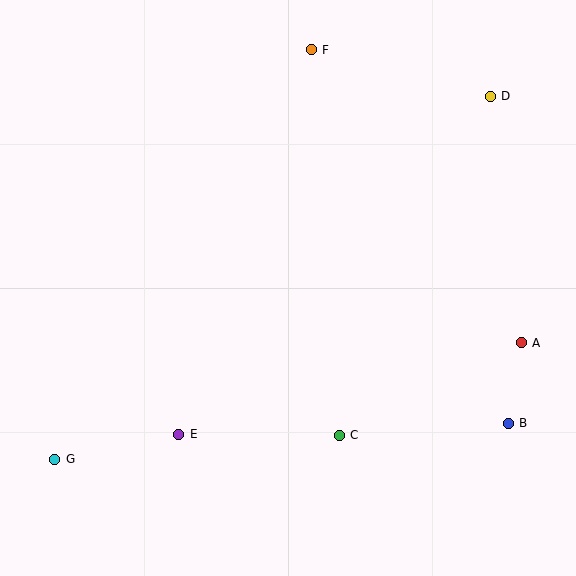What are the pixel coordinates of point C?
Point C is at (339, 435).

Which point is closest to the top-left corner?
Point F is closest to the top-left corner.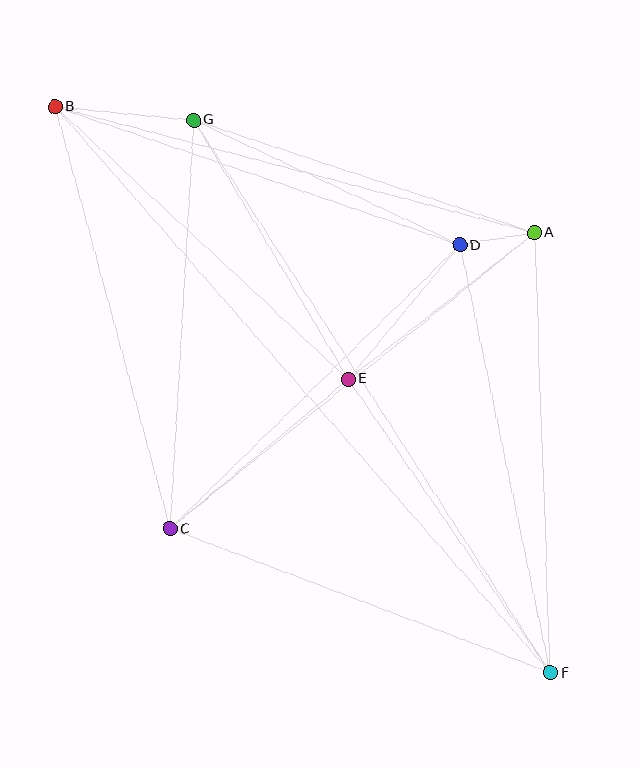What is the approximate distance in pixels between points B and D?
The distance between B and D is approximately 428 pixels.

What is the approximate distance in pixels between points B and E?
The distance between B and E is approximately 400 pixels.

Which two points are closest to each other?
Points A and D are closest to each other.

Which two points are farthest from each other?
Points B and F are farthest from each other.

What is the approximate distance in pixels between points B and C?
The distance between B and C is approximately 438 pixels.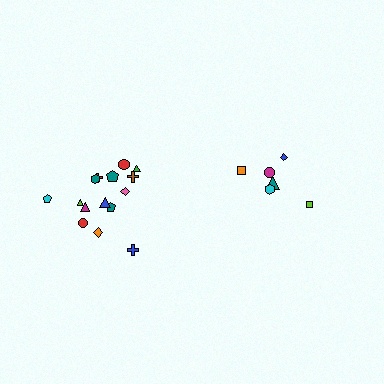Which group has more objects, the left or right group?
The left group.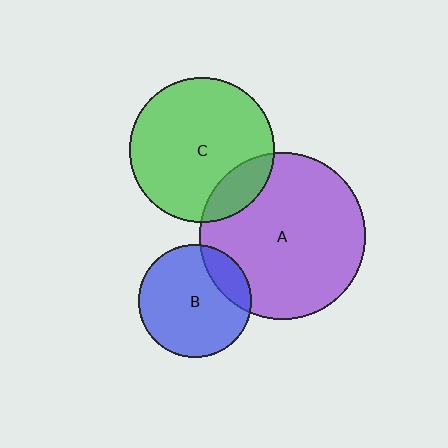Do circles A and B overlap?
Yes.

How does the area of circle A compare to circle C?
Approximately 1.3 times.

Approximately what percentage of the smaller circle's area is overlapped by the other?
Approximately 20%.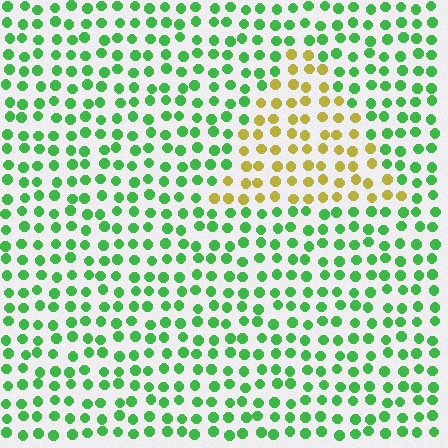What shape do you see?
I see a triangle.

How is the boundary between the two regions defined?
The boundary is defined purely by a slight shift in hue (about 68 degrees). Spacing, size, and orientation are identical on both sides.